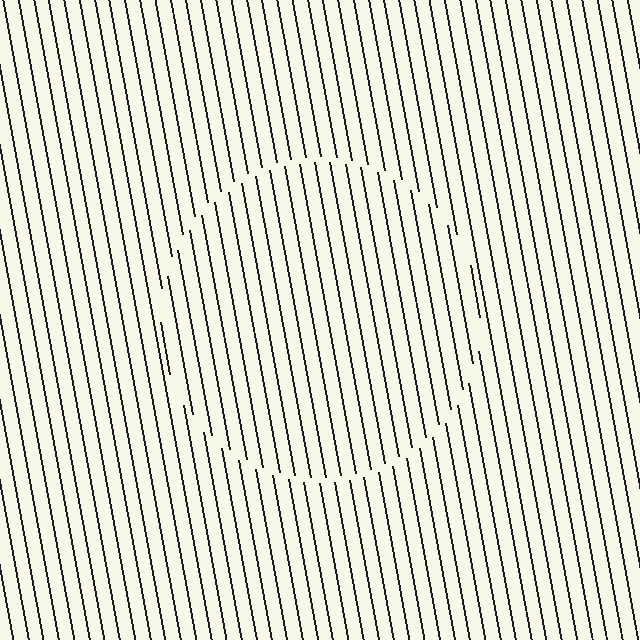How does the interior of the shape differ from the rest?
The interior of the shape contains the same grating, shifted by half a period — the contour is defined by the phase discontinuity where line-ends from the inner and outer gratings abut.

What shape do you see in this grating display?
An illusory circle. The interior of the shape contains the same grating, shifted by half a period — the contour is defined by the phase discontinuity where line-ends from the inner and outer gratings abut.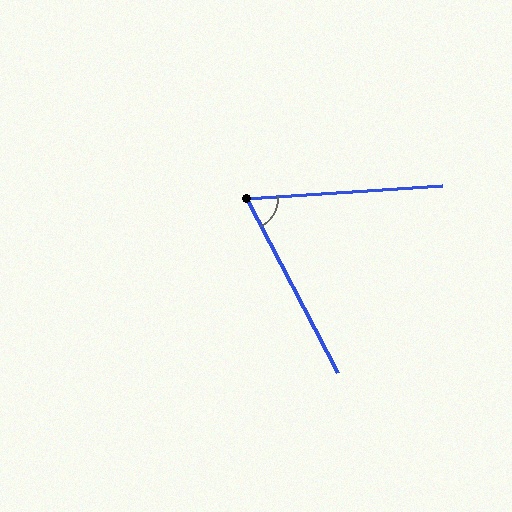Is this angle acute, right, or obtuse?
It is acute.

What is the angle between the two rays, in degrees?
Approximately 66 degrees.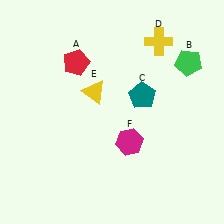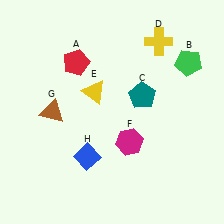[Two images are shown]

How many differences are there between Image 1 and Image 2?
There are 2 differences between the two images.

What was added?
A brown triangle (G), a blue diamond (H) were added in Image 2.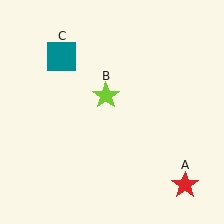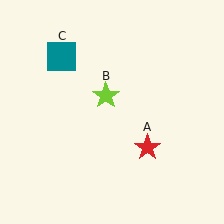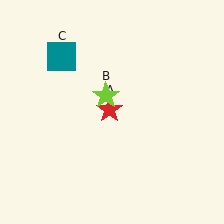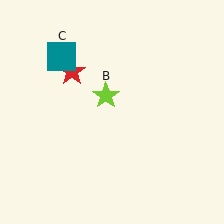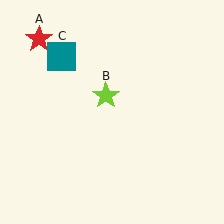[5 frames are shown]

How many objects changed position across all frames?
1 object changed position: red star (object A).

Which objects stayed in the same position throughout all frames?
Lime star (object B) and teal square (object C) remained stationary.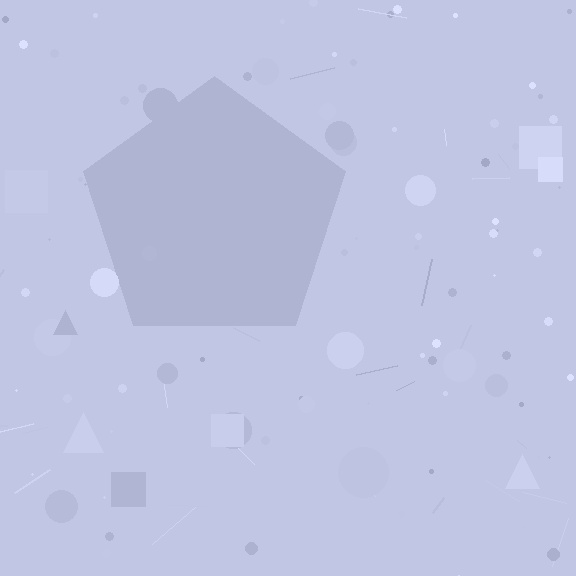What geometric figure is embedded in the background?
A pentagon is embedded in the background.